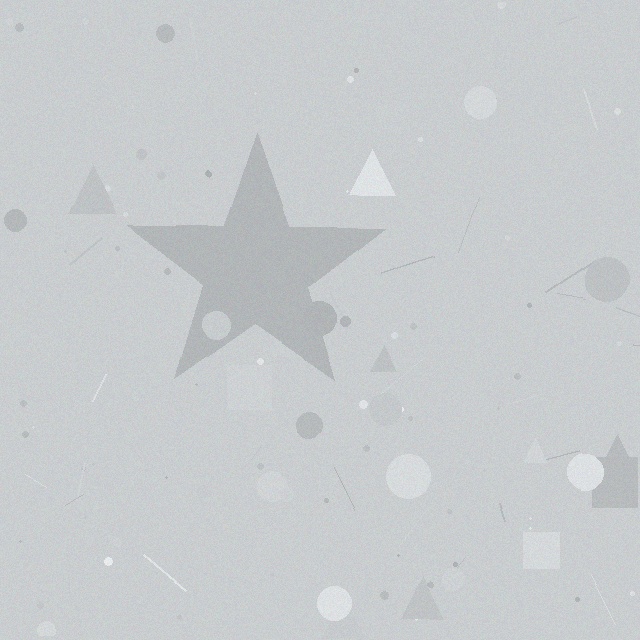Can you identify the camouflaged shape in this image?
The camouflaged shape is a star.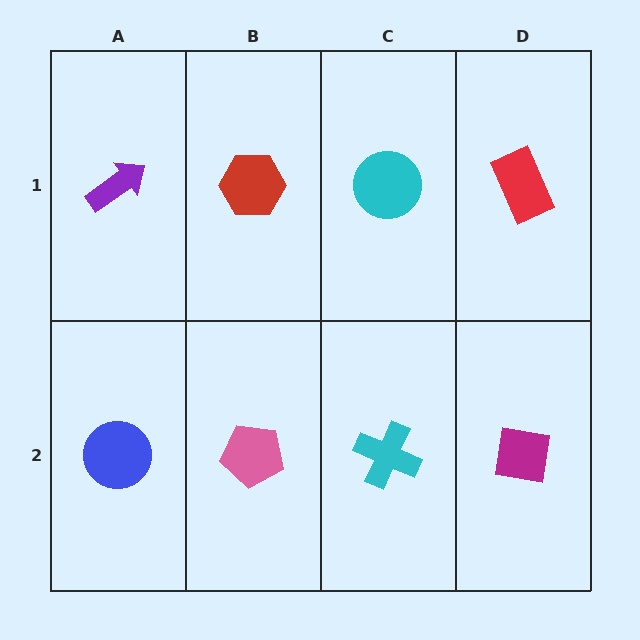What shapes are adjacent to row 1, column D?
A magenta square (row 2, column D), a cyan circle (row 1, column C).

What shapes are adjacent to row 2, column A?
A purple arrow (row 1, column A), a pink pentagon (row 2, column B).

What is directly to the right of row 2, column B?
A cyan cross.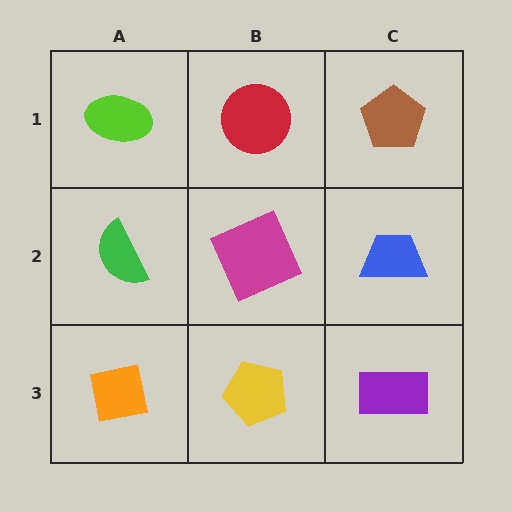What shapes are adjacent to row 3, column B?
A magenta square (row 2, column B), an orange square (row 3, column A), a purple rectangle (row 3, column C).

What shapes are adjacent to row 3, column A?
A green semicircle (row 2, column A), a yellow pentagon (row 3, column B).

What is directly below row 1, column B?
A magenta square.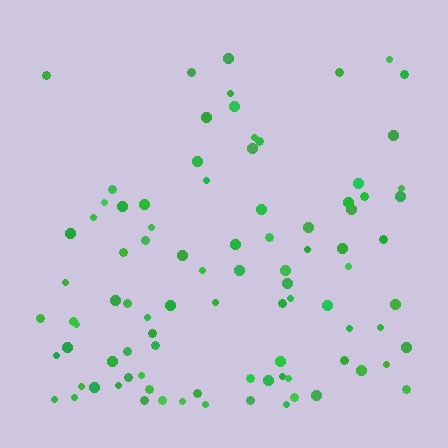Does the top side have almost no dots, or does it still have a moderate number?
Still a moderate number, just noticeably fewer than the bottom.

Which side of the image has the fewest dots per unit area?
The top.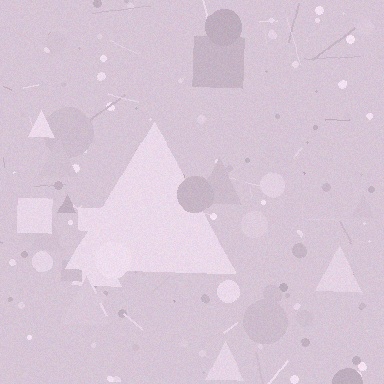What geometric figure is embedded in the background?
A triangle is embedded in the background.